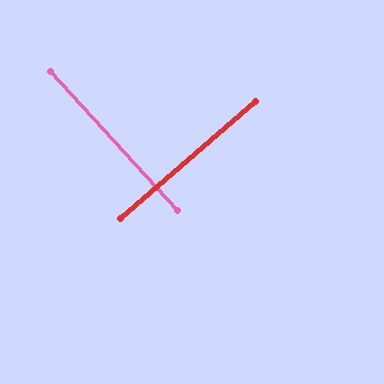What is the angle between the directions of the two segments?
Approximately 88 degrees.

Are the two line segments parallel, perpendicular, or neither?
Perpendicular — they meet at approximately 88°.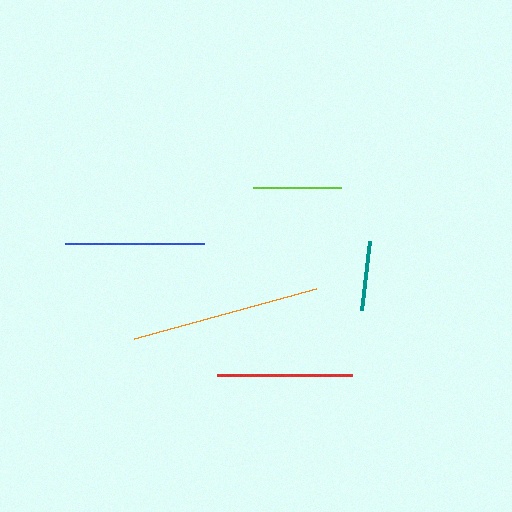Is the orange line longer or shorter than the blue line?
The orange line is longer than the blue line.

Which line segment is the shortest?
The teal line is the shortest at approximately 69 pixels.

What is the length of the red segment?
The red segment is approximately 135 pixels long.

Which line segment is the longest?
The orange line is the longest at approximately 189 pixels.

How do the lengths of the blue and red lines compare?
The blue and red lines are approximately the same length.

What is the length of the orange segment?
The orange segment is approximately 189 pixels long.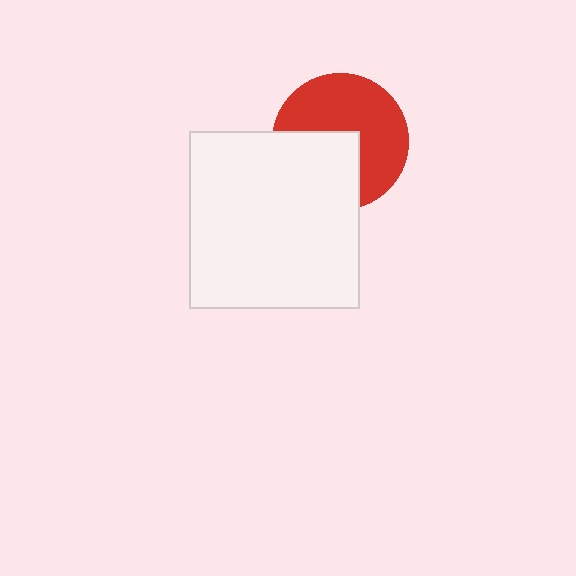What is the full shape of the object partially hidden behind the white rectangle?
The partially hidden object is a red circle.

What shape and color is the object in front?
The object in front is a white rectangle.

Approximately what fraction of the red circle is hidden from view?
Roughly 40% of the red circle is hidden behind the white rectangle.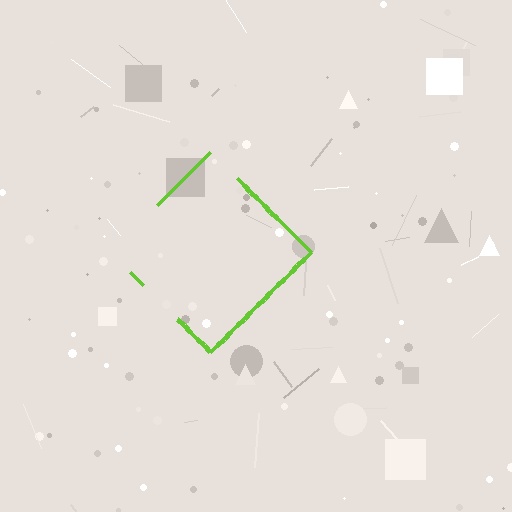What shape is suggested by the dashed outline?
The dashed outline suggests a diamond.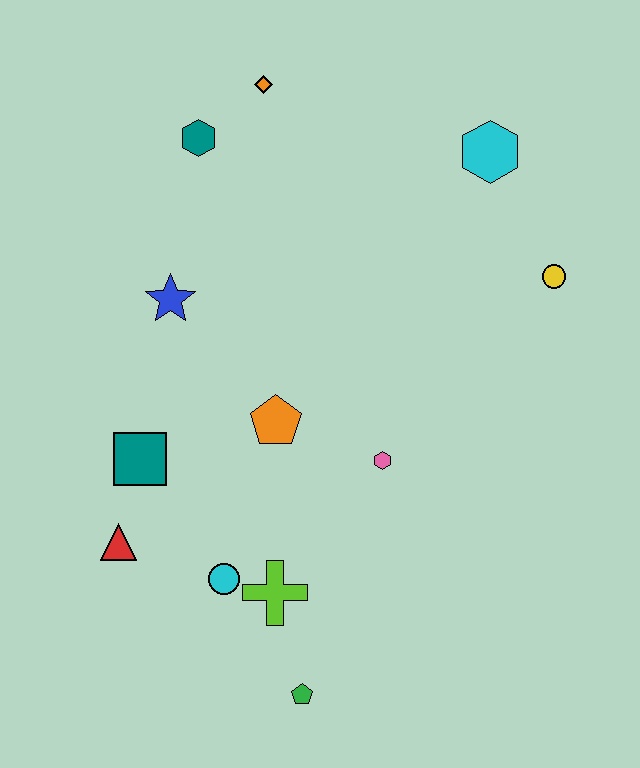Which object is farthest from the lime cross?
The orange diamond is farthest from the lime cross.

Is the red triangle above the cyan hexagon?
No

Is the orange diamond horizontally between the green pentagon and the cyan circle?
Yes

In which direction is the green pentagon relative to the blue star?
The green pentagon is below the blue star.